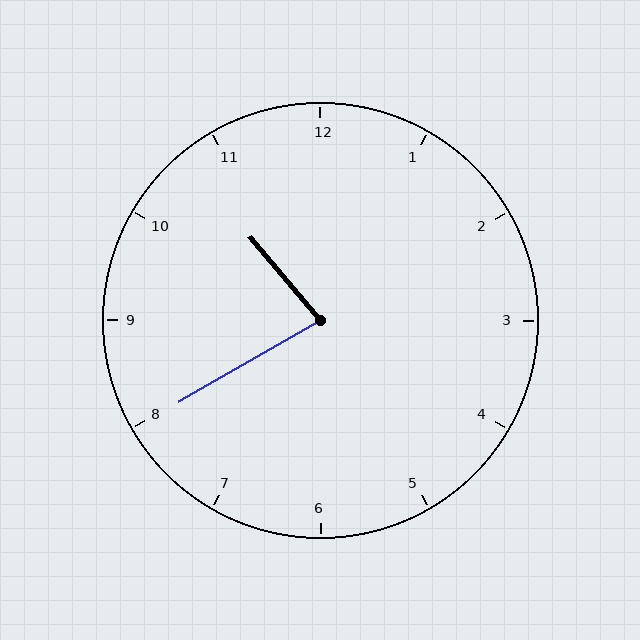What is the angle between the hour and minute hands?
Approximately 80 degrees.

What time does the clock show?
10:40.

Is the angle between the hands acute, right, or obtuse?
It is acute.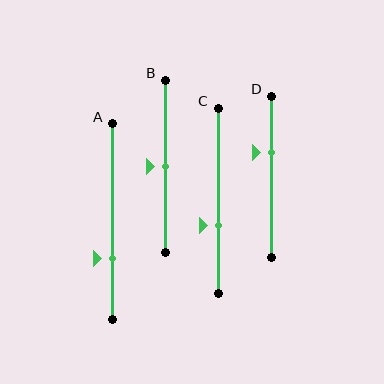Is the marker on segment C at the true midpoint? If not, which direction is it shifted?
No, the marker on segment C is shifted downward by about 13% of the segment length.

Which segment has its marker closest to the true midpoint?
Segment B has its marker closest to the true midpoint.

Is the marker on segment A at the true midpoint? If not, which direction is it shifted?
No, the marker on segment A is shifted downward by about 19% of the segment length.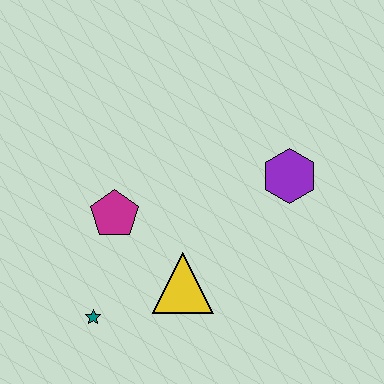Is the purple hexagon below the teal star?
No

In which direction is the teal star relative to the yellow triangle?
The teal star is to the left of the yellow triangle.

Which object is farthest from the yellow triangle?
The purple hexagon is farthest from the yellow triangle.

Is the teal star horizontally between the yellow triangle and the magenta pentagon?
No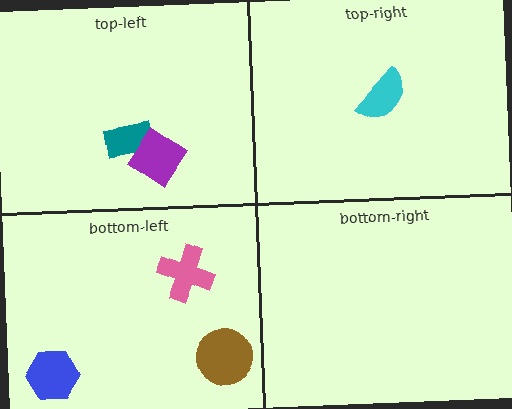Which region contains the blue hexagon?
The bottom-left region.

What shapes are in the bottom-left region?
The brown circle, the pink cross, the blue hexagon.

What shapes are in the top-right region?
The cyan semicircle.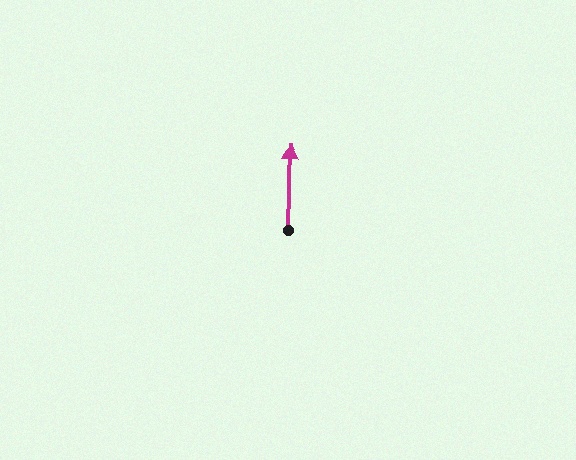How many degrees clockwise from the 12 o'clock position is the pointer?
Approximately 2 degrees.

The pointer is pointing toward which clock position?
Roughly 12 o'clock.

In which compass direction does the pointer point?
North.